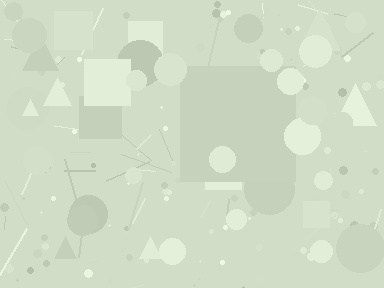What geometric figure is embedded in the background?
A square is embedded in the background.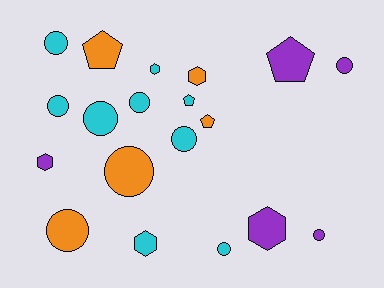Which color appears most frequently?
Cyan, with 9 objects.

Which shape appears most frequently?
Circle, with 10 objects.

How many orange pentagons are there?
There are 2 orange pentagons.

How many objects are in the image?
There are 19 objects.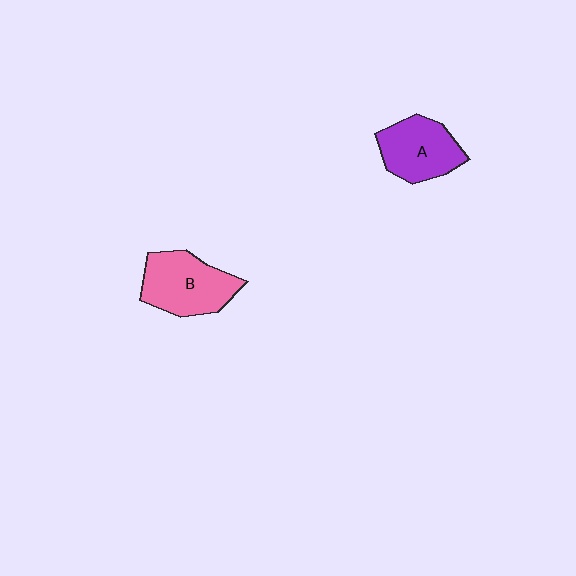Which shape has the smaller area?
Shape A (purple).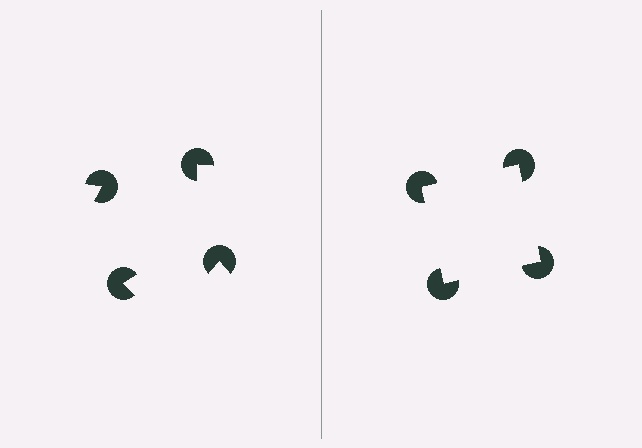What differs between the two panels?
The pac-man discs are positioned identically on both sides; only the wedge orientations differ. On the right they align to a square; on the left they are misaligned.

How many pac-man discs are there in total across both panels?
8 — 4 on each side.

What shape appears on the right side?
An illusory square.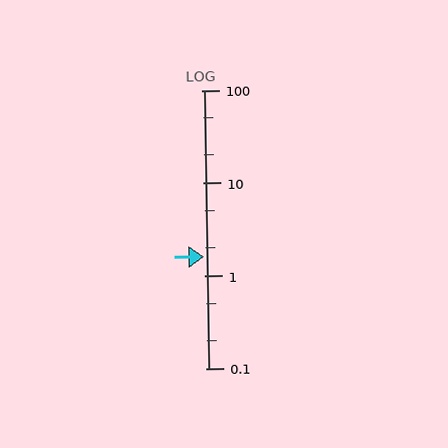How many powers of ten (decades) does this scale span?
The scale spans 3 decades, from 0.1 to 100.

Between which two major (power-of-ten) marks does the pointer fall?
The pointer is between 1 and 10.